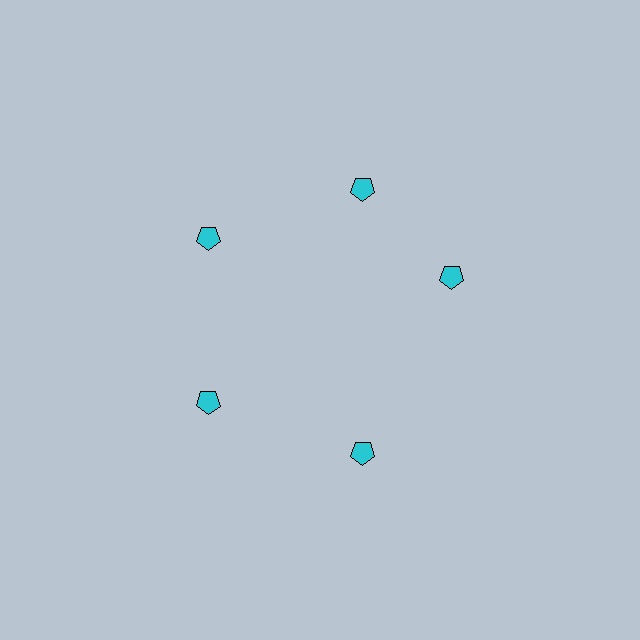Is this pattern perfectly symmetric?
No. The 5 cyan pentagons are arranged in a ring, but one element near the 3 o'clock position is rotated out of alignment along the ring, breaking the 5-fold rotational symmetry.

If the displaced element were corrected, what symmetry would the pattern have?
It would have 5-fold rotational symmetry — the pattern would map onto itself every 72 degrees.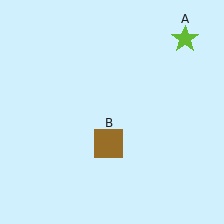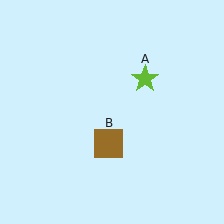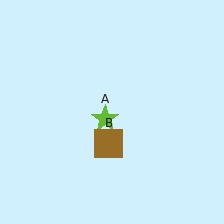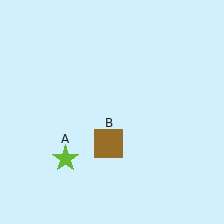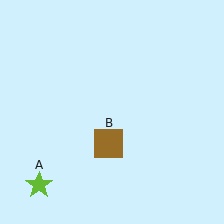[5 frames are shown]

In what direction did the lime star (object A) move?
The lime star (object A) moved down and to the left.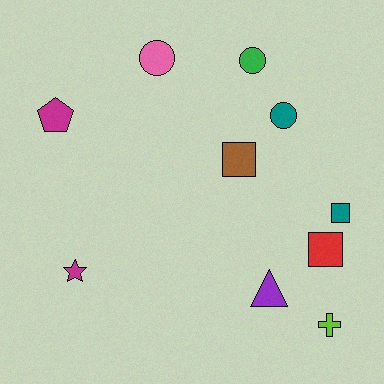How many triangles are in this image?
There is 1 triangle.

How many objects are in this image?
There are 10 objects.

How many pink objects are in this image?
There is 1 pink object.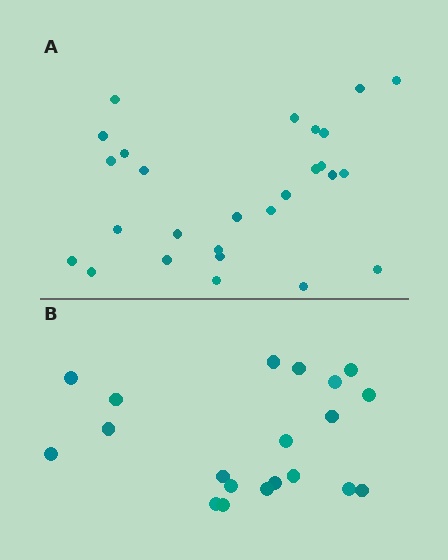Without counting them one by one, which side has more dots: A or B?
Region A (the top region) has more dots.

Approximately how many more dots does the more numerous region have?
Region A has roughly 8 or so more dots than region B.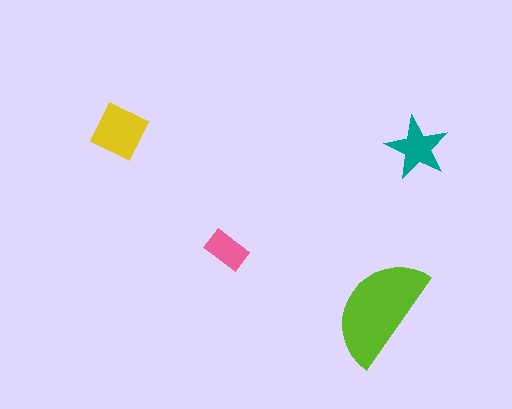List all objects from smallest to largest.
The pink rectangle, the teal star, the yellow diamond, the lime semicircle.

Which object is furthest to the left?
The yellow diamond is leftmost.